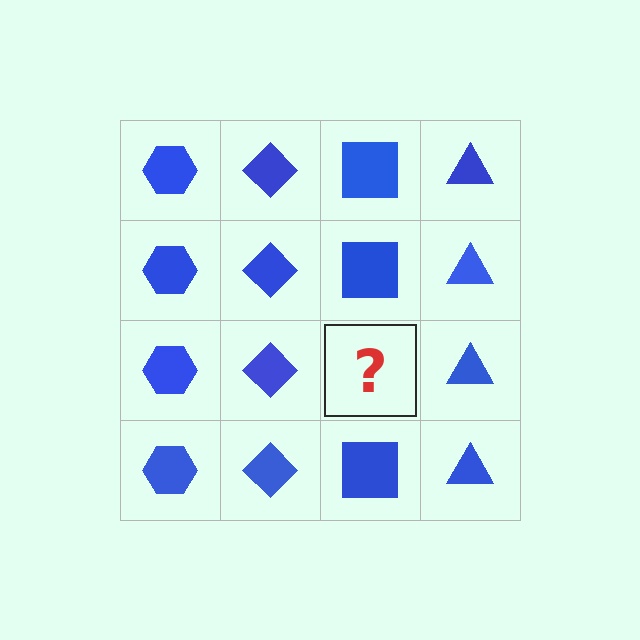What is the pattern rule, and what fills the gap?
The rule is that each column has a consistent shape. The gap should be filled with a blue square.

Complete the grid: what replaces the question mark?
The question mark should be replaced with a blue square.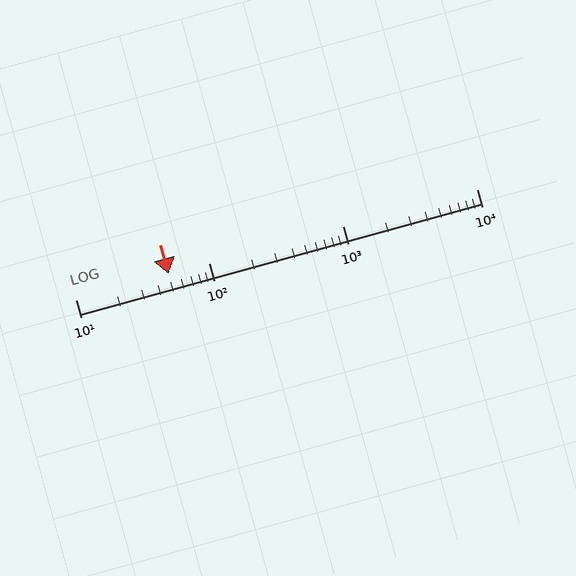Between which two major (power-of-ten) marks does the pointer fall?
The pointer is between 10 and 100.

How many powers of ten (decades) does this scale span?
The scale spans 3 decades, from 10 to 10000.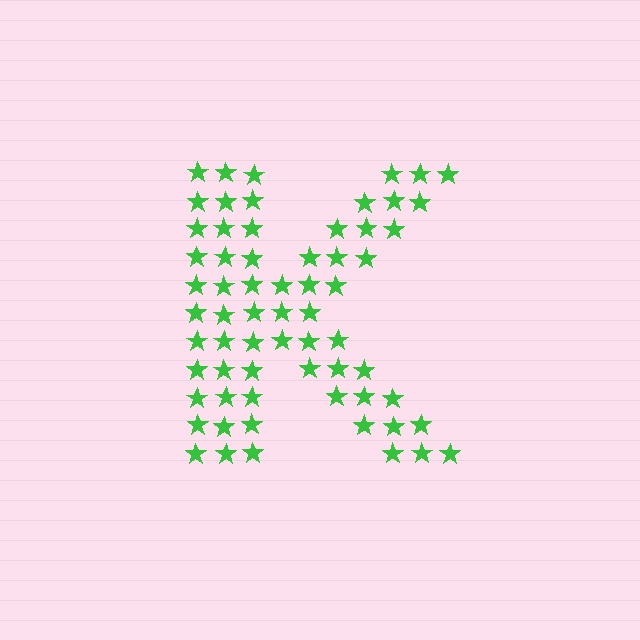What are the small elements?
The small elements are stars.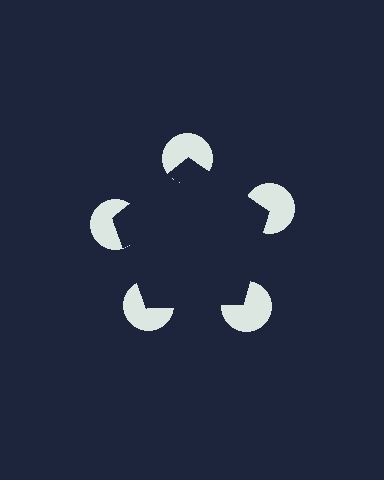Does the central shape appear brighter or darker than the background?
It typically appears slightly darker than the background, even though no actual brightness change is drawn.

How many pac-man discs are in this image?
There are 5 — one at each vertex of the illusory pentagon.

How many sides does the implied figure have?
5 sides.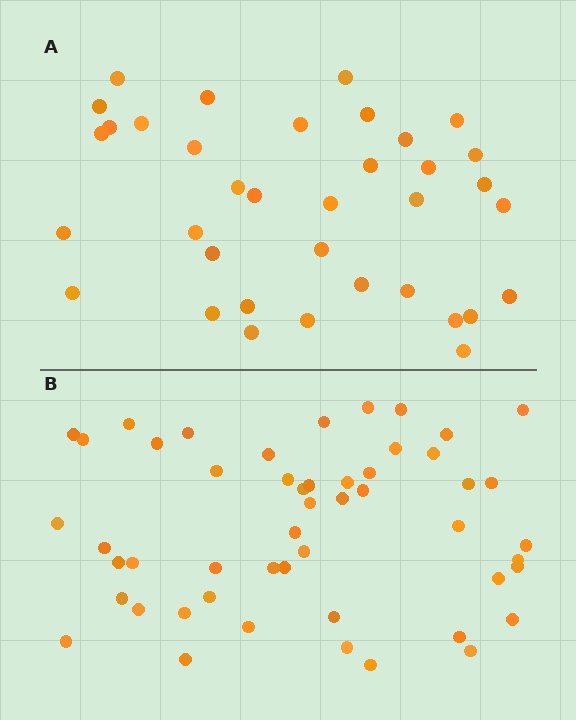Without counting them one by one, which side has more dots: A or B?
Region B (the bottom region) has more dots.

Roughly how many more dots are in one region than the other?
Region B has approximately 15 more dots than region A.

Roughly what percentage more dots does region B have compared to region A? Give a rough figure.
About 40% more.